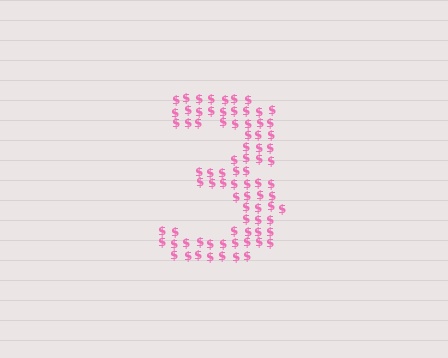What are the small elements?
The small elements are dollar signs.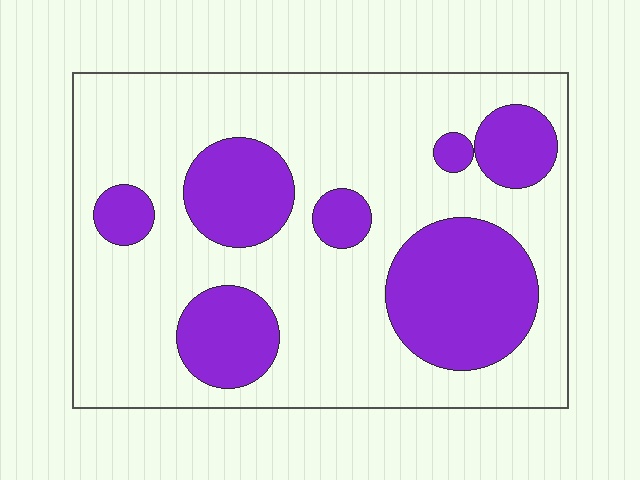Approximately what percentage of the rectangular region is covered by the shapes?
Approximately 30%.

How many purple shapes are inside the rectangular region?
7.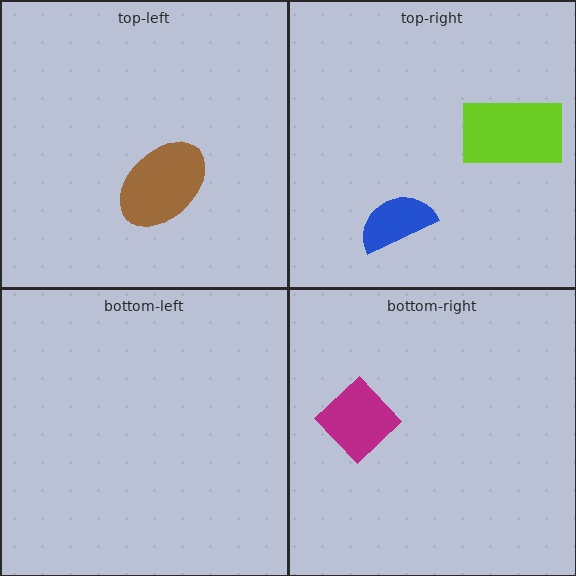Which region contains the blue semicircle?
The top-right region.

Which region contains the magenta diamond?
The bottom-right region.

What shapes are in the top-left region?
The brown ellipse.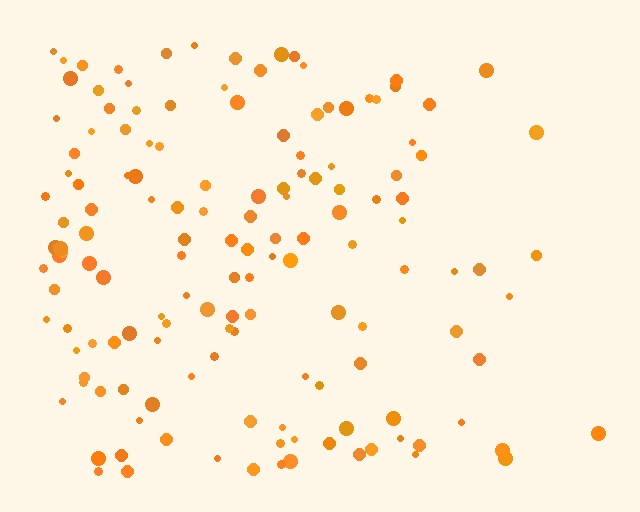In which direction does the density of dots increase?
From right to left, with the left side densest.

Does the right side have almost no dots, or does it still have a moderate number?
Still a moderate number, just noticeably fewer than the left.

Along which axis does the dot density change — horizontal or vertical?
Horizontal.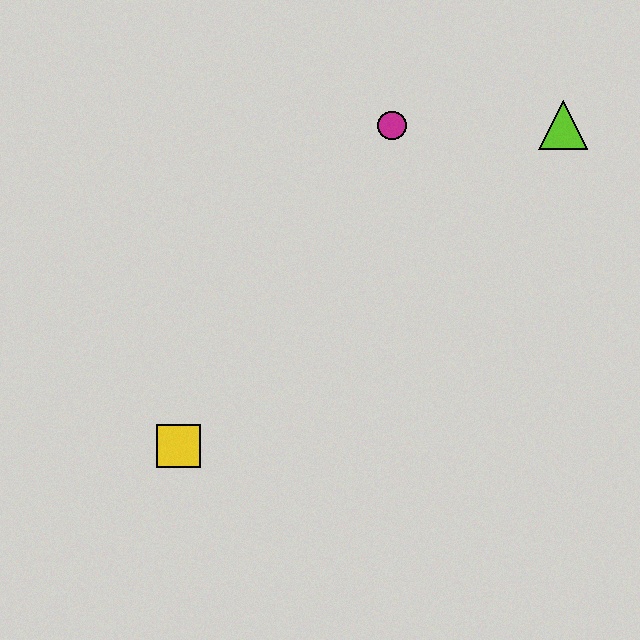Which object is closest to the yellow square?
The magenta circle is closest to the yellow square.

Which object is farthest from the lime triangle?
The yellow square is farthest from the lime triangle.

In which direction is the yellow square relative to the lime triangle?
The yellow square is to the left of the lime triangle.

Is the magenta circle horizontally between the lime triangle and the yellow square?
Yes